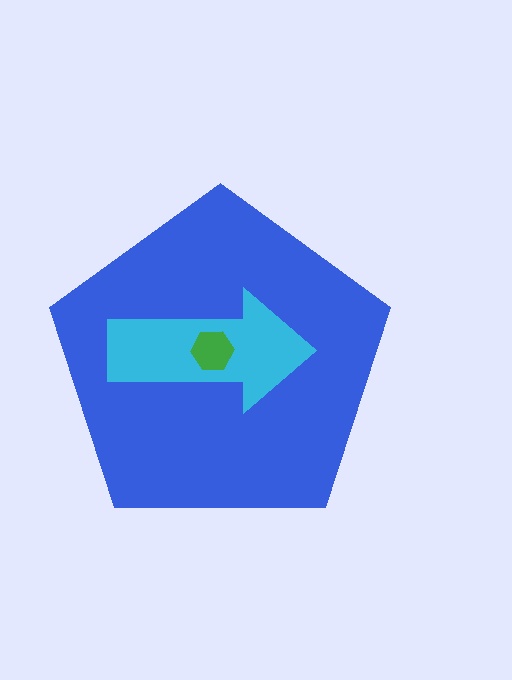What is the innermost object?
The green hexagon.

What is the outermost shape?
The blue pentagon.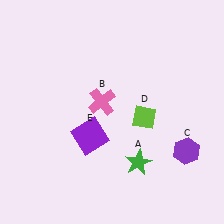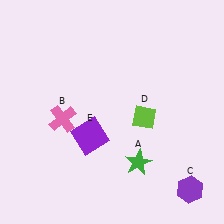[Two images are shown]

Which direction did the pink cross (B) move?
The pink cross (B) moved left.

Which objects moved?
The objects that moved are: the pink cross (B), the purple hexagon (C).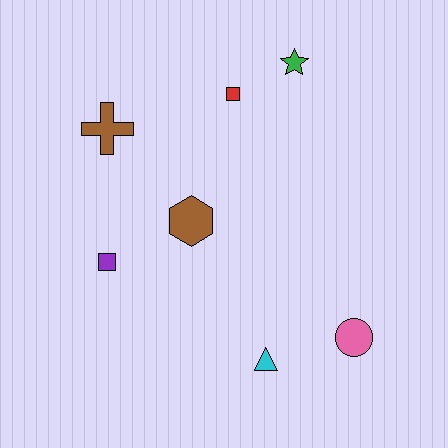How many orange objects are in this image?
There are no orange objects.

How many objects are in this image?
There are 7 objects.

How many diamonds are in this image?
There are no diamonds.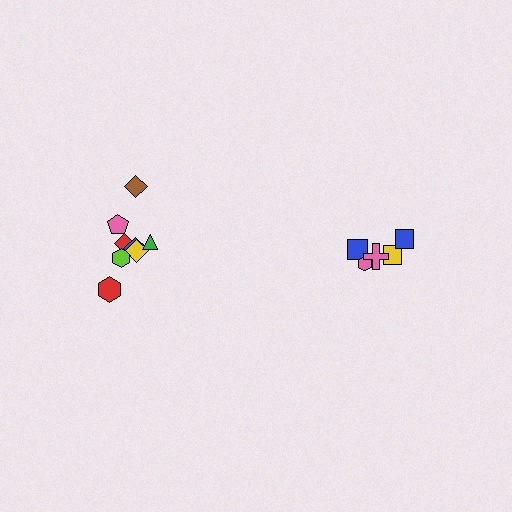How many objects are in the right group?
There are 5 objects.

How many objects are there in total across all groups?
There are 13 objects.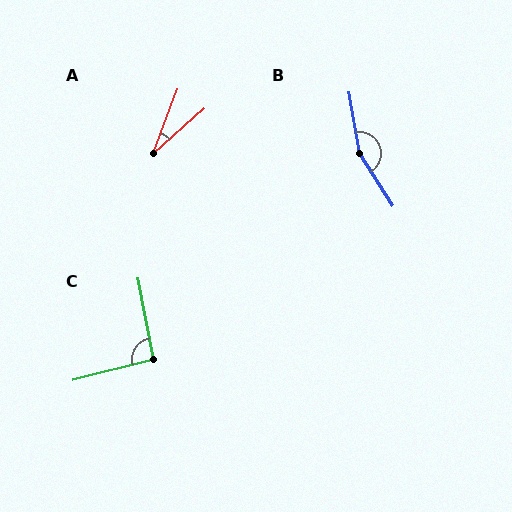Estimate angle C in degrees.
Approximately 93 degrees.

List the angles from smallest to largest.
A (28°), C (93°), B (157°).